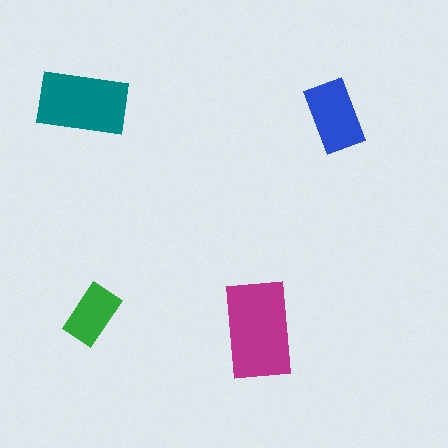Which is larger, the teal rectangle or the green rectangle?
The teal one.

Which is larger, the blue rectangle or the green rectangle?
The blue one.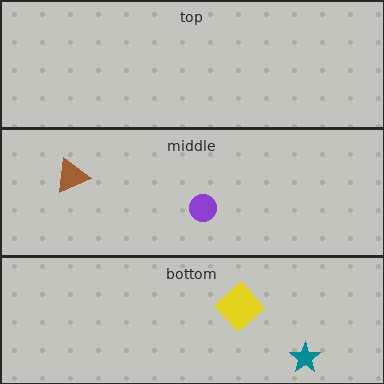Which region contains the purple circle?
The middle region.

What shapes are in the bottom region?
The yellow diamond, the teal star.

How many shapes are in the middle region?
2.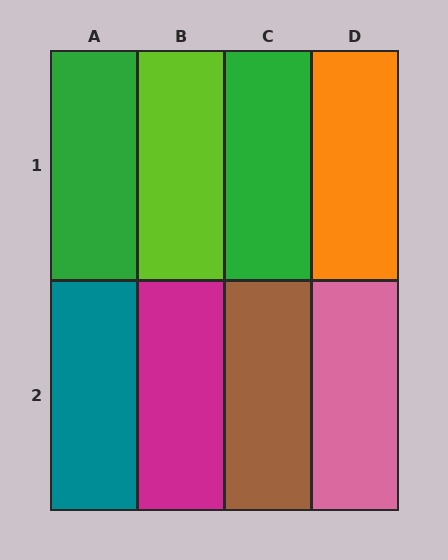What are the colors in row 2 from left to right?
Teal, magenta, brown, pink.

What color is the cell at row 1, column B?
Lime.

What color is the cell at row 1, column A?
Green.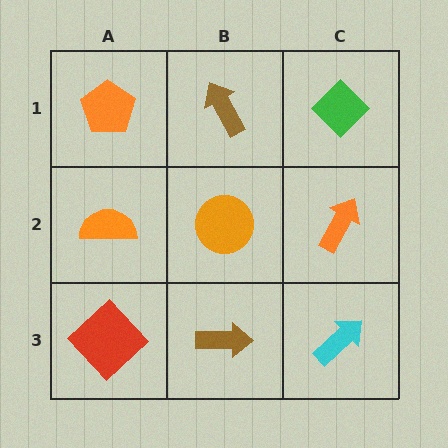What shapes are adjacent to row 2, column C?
A green diamond (row 1, column C), a cyan arrow (row 3, column C), an orange circle (row 2, column B).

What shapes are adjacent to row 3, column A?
An orange semicircle (row 2, column A), a brown arrow (row 3, column B).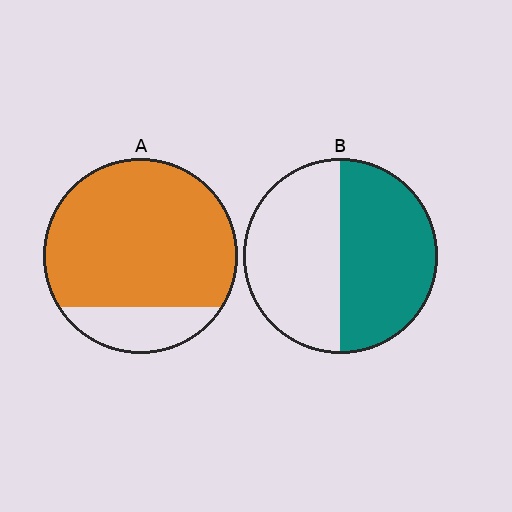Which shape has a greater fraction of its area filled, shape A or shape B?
Shape A.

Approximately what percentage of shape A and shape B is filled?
A is approximately 80% and B is approximately 50%.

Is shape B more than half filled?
Roughly half.